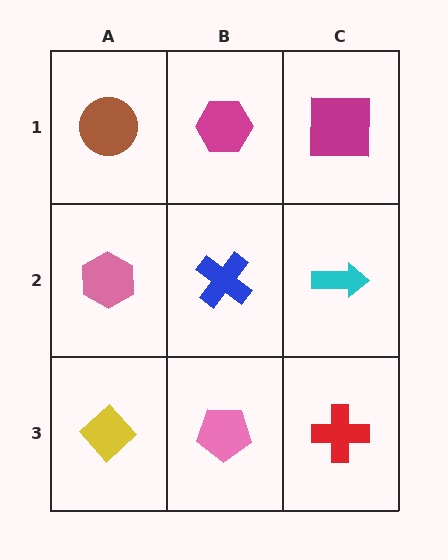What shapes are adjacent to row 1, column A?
A pink hexagon (row 2, column A), a magenta hexagon (row 1, column B).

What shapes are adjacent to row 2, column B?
A magenta hexagon (row 1, column B), a pink pentagon (row 3, column B), a pink hexagon (row 2, column A), a cyan arrow (row 2, column C).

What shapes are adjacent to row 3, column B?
A blue cross (row 2, column B), a yellow diamond (row 3, column A), a red cross (row 3, column C).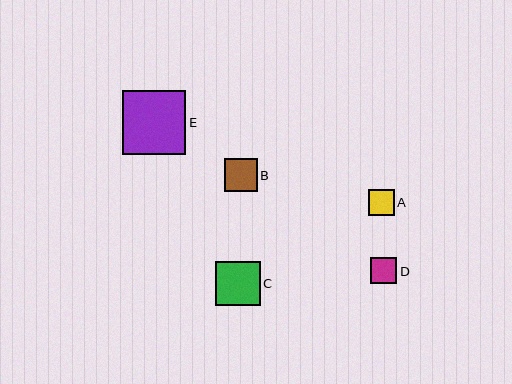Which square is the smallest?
Square D is the smallest with a size of approximately 26 pixels.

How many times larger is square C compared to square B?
Square C is approximately 1.3 times the size of square B.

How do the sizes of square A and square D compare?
Square A and square D are approximately the same size.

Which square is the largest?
Square E is the largest with a size of approximately 64 pixels.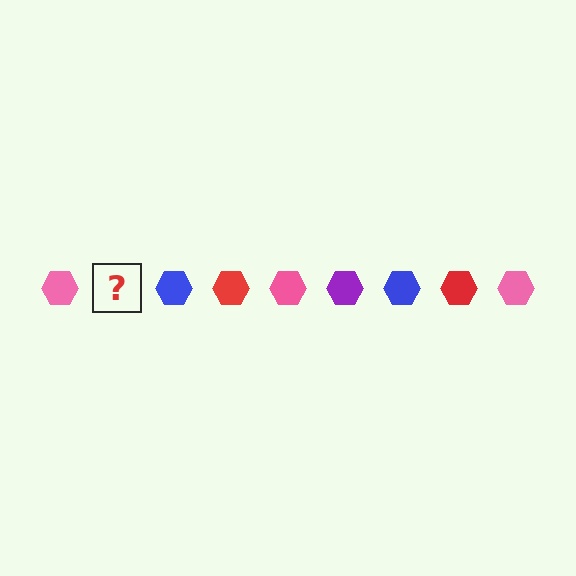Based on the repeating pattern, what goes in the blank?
The blank should be a purple hexagon.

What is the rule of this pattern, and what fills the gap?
The rule is that the pattern cycles through pink, purple, blue, red hexagons. The gap should be filled with a purple hexagon.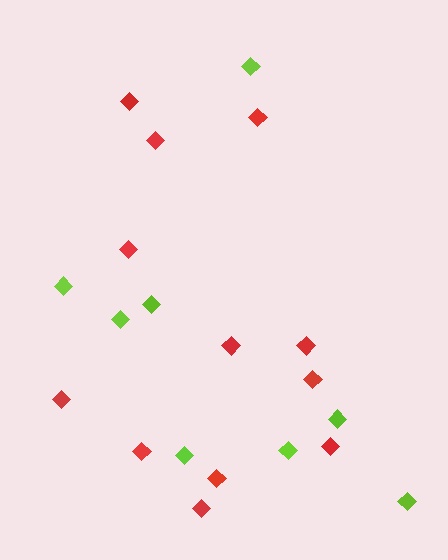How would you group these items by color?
There are 2 groups: one group of red diamonds (12) and one group of lime diamonds (8).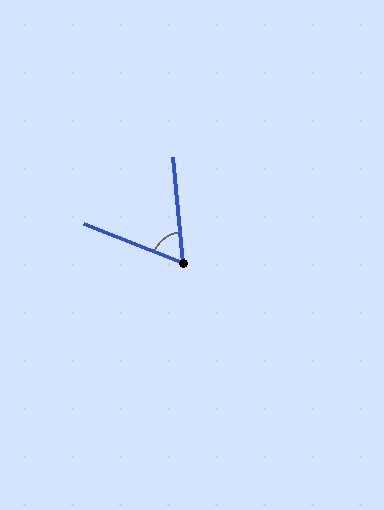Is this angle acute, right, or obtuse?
It is acute.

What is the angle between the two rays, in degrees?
Approximately 63 degrees.